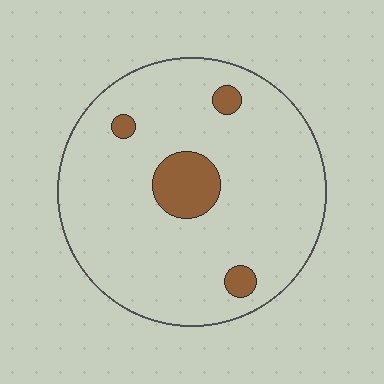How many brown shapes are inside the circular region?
4.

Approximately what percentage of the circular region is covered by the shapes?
Approximately 10%.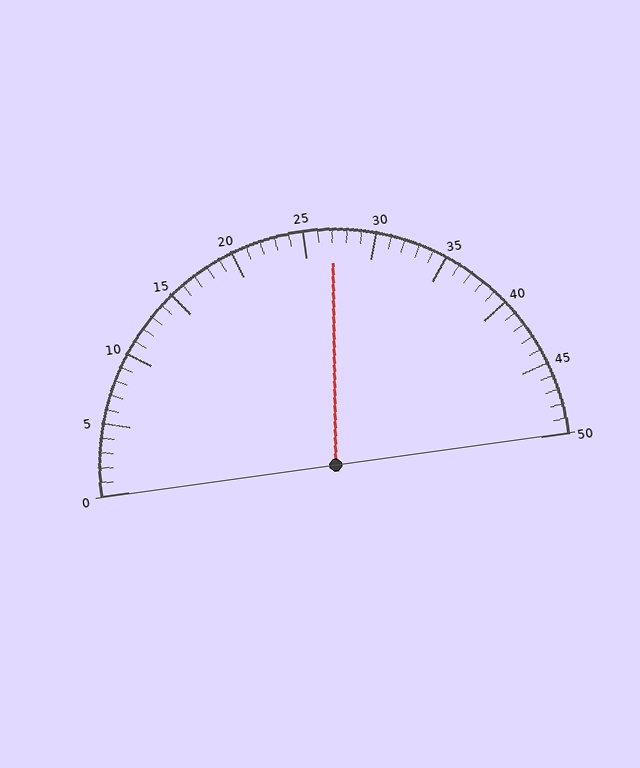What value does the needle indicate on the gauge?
The needle indicates approximately 27.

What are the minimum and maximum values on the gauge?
The gauge ranges from 0 to 50.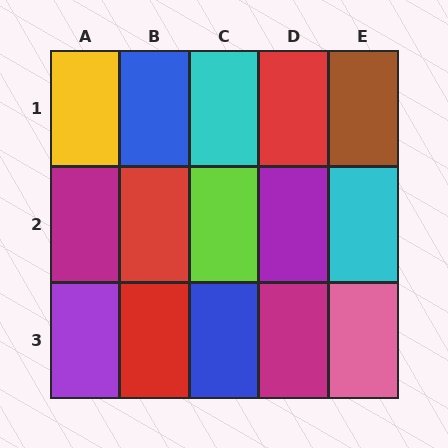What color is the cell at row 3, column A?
Purple.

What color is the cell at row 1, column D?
Red.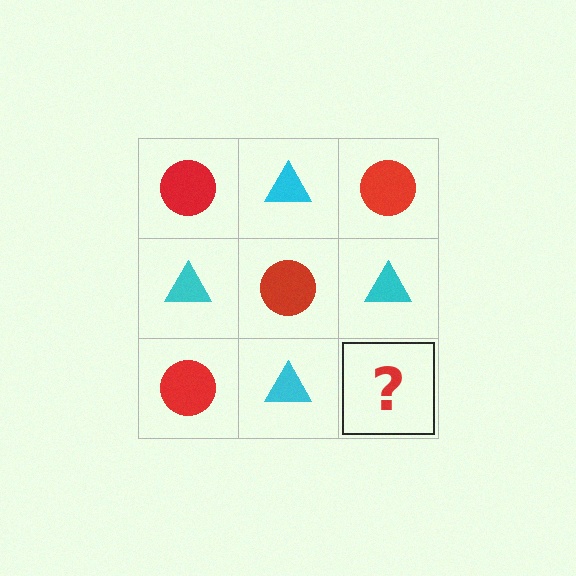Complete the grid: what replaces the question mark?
The question mark should be replaced with a red circle.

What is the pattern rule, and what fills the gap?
The rule is that it alternates red circle and cyan triangle in a checkerboard pattern. The gap should be filled with a red circle.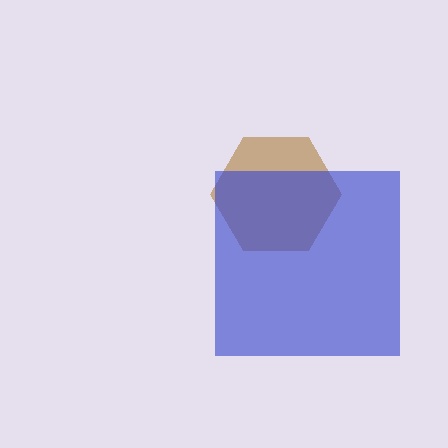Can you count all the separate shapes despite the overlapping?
Yes, there are 2 separate shapes.